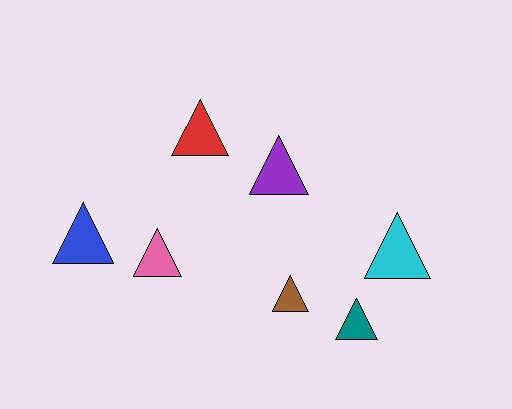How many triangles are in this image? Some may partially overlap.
There are 7 triangles.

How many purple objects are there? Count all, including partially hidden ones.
There is 1 purple object.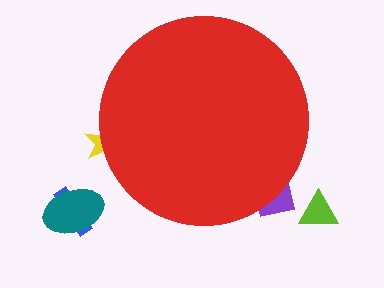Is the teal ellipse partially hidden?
No, the teal ellipse is fully visible.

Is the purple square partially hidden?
Yes, the purple square is partially hidden behind the red circle.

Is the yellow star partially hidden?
Yes, the yellow star is partially hidden behind the red circle.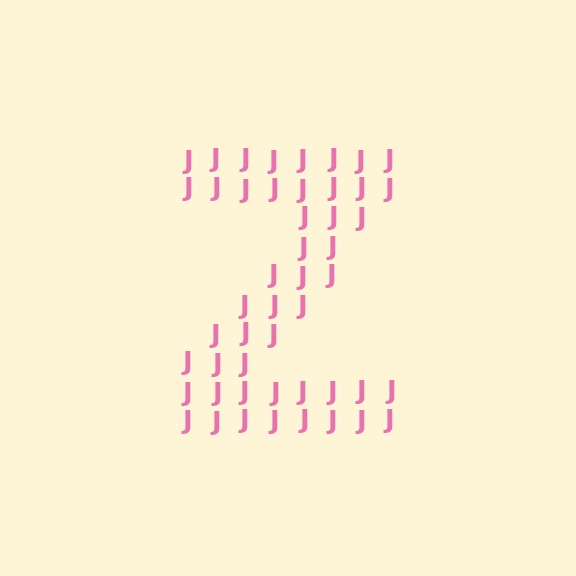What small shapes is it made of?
It is made of small letter J's.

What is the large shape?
The large shape is the letter Z.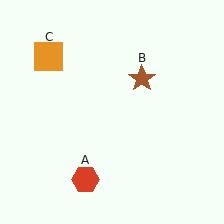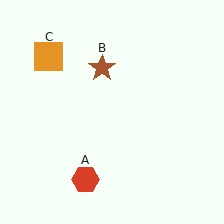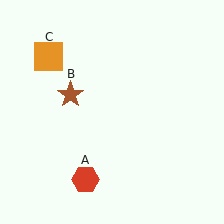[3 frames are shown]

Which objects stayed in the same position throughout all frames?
Red hexagon (object A) and orange square (object C) remained stationary.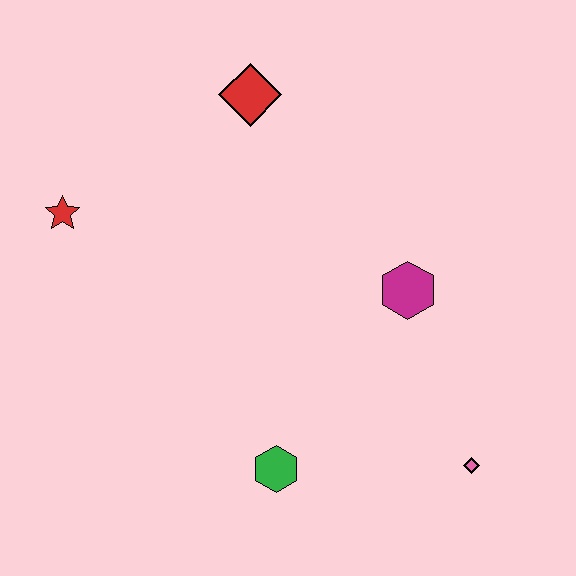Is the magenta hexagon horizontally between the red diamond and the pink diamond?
Yes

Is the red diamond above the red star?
Yes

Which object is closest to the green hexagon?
The pink diamond is closest to the green hexagon.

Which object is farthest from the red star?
The pink diamond is farthest from the red star.